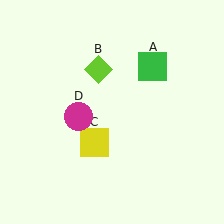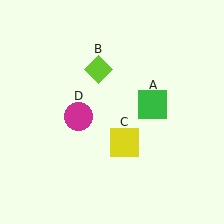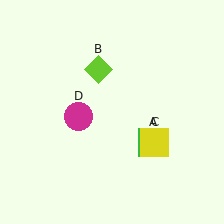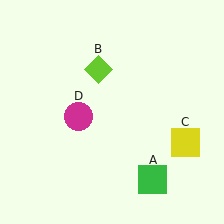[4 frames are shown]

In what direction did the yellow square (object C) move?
The yellow square (object C) moved right.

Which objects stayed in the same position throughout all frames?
Lime diamond (object B) and magenta circle (object D) remained stationary.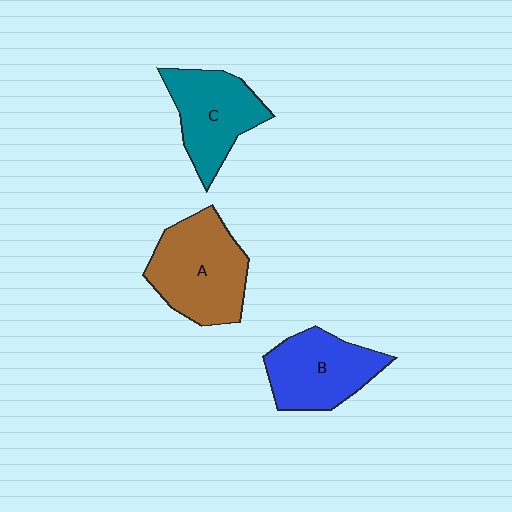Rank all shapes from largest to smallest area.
From largest to smallest: A (brown), B (blue), C (teal).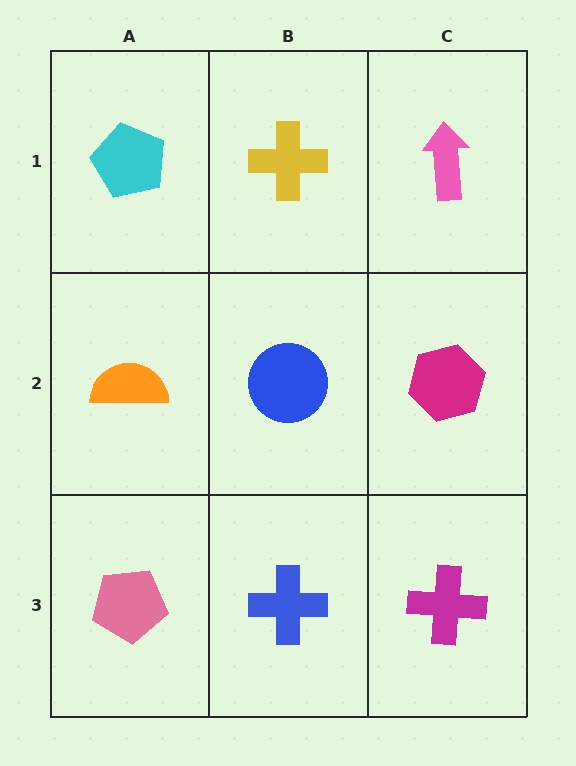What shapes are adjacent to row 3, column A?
An orange semicircle (row 2, column A), a blue cross (row 3, column B).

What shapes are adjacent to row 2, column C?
A pink arrow (row 1, column C), a magenta cross (row 3, column C), a blue circle (row 2, column B).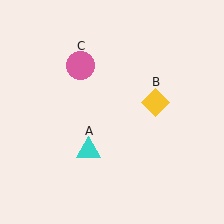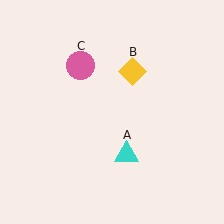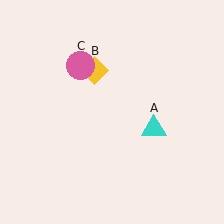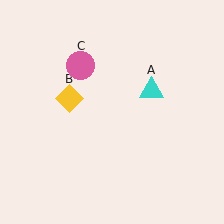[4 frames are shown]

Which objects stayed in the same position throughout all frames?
Pink circle (object C) remained stationary.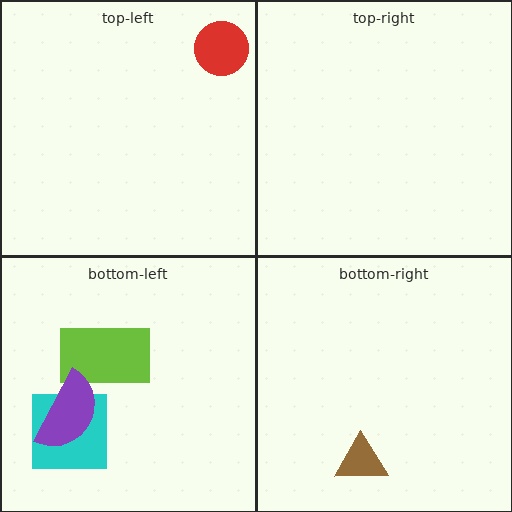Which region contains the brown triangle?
The bottom-right region.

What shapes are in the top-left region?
The red circle.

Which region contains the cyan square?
The bottom-left region.